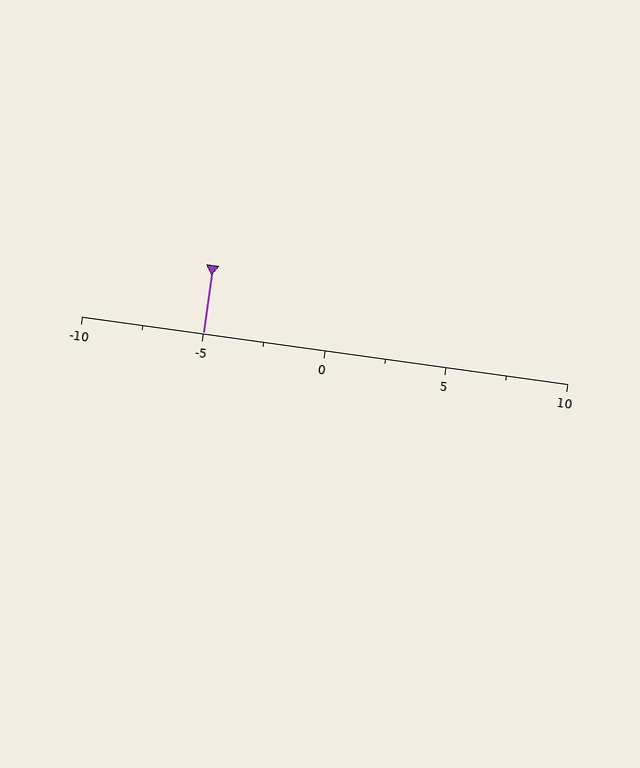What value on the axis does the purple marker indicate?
The marker indicates approximately -5.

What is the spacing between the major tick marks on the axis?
The major ticks are spaced 5 apart.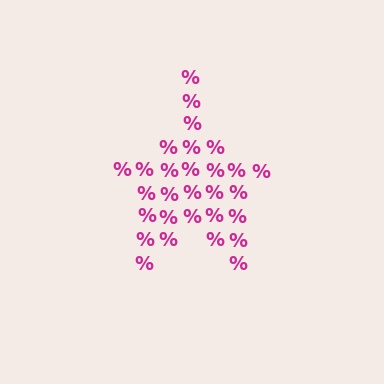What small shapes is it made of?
It is made of small percent signs.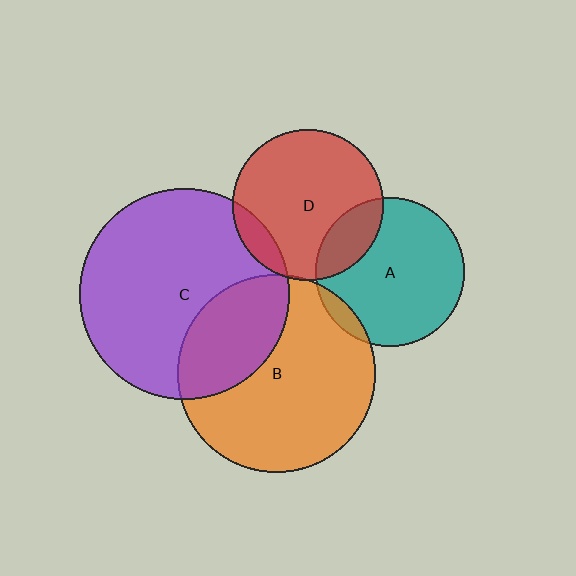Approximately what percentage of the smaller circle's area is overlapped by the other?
Approximately 5%.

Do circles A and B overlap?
Yes.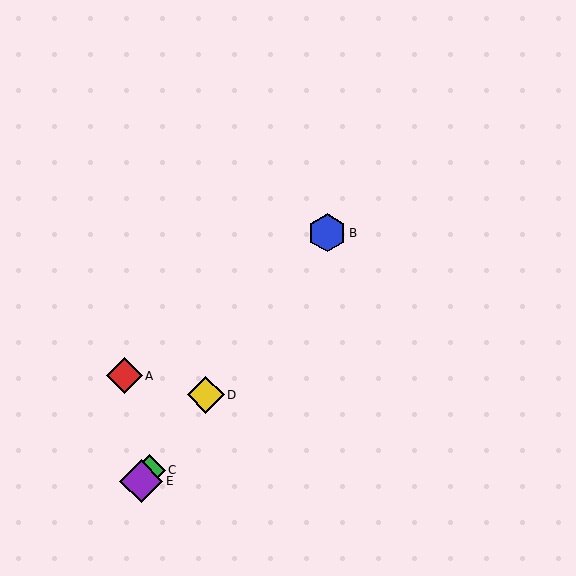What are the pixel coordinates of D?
Object D is at (206, 395).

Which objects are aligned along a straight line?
Objects B, C, D, E are aligned along a straight line.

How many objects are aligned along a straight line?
4 objects (B, C, D, E) are aligned along a straight line.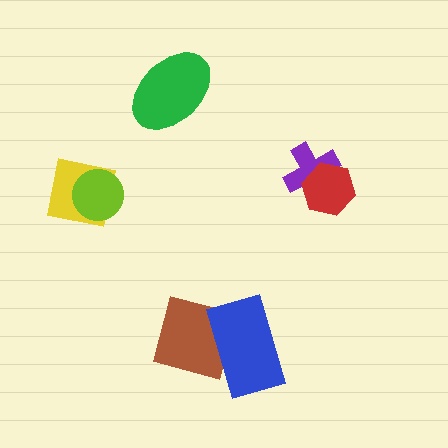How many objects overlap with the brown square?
1 object overlaps with the brown square.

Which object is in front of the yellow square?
The lime circle is in front of the yellow square.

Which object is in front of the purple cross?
The red hexagon is in front of the purple cross.